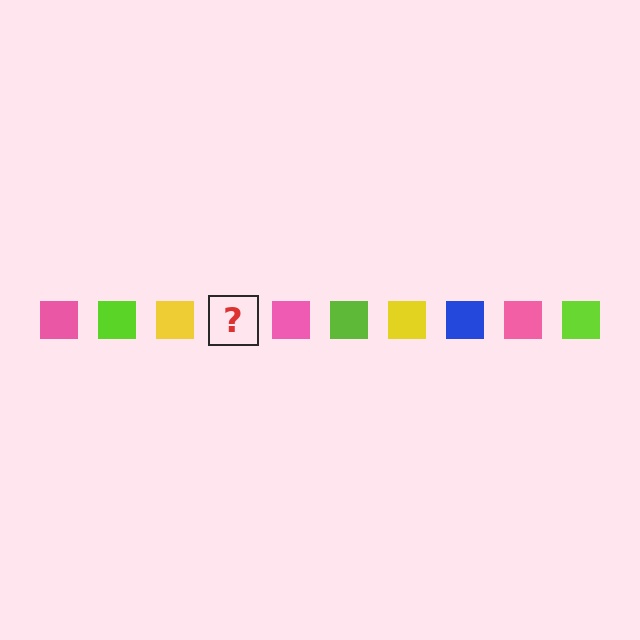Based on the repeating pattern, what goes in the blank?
The blank should be a blue square.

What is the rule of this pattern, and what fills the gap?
The rule is that the pattern cycles through pink, lime, yellow, blue squares. The gap should be filled with a blue square.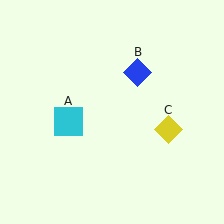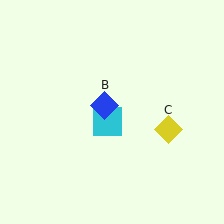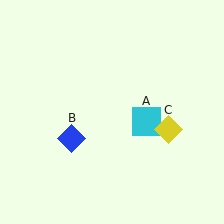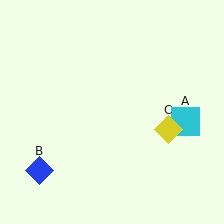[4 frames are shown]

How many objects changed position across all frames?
2 objects changed position: cyan square (object A), blue diamond (object B).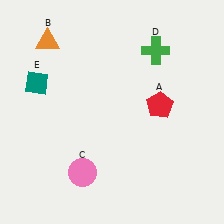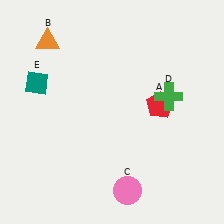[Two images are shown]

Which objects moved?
The objects that moved are: the pink circle (C), the green cross (D).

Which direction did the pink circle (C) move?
The pink circle (C) moved right.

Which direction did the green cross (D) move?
The green cross (D) moved down.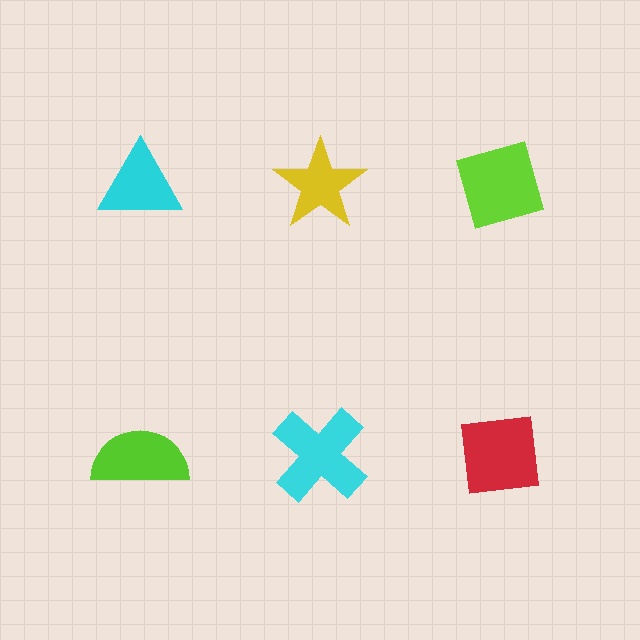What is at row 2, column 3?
A red square.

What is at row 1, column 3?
A lime diamond.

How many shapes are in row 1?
3 shapes.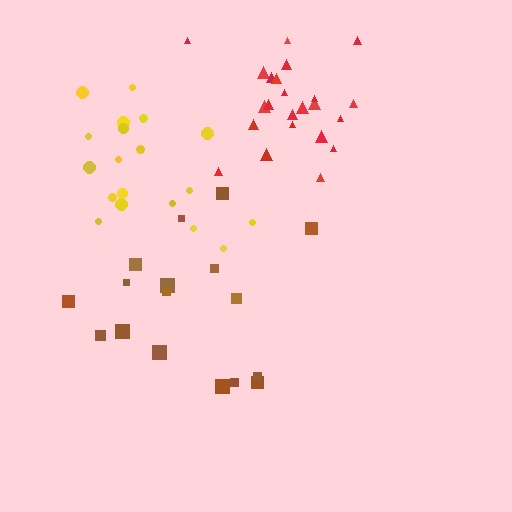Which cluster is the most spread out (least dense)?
Brown.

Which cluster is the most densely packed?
Red.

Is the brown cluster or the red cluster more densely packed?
Red.